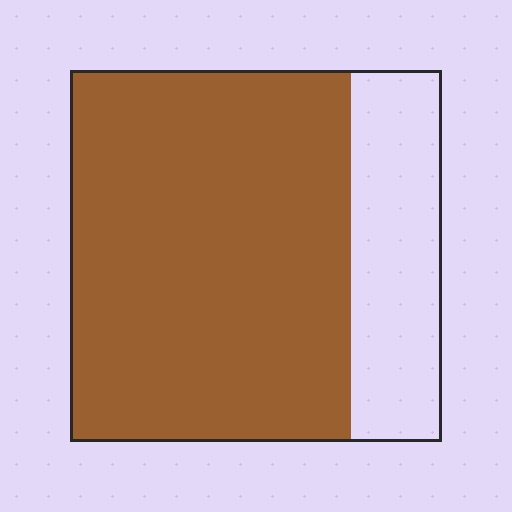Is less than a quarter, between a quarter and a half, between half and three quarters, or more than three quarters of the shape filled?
More than three quarters.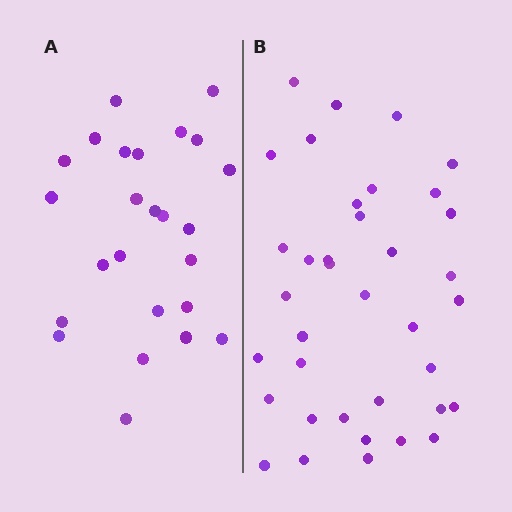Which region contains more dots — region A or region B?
Region B (the right region) has more dots.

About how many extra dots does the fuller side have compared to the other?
Region B has roughly 12 or so more dots than region A.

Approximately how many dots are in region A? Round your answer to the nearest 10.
About 20 dots. (The exact count is 25, which rounds to 20.)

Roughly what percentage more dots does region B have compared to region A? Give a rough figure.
About 50% more.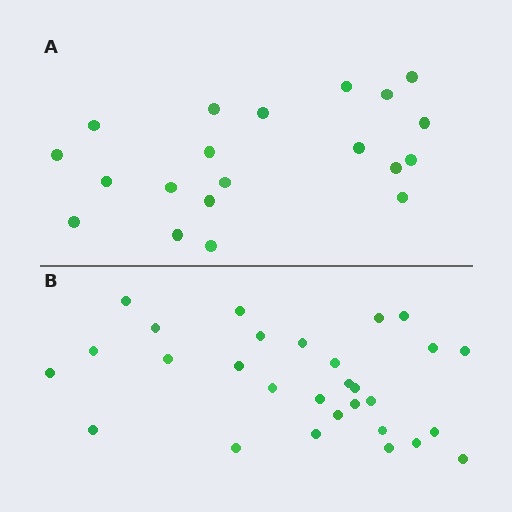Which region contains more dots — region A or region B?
Region B (the bottom region) has more dots.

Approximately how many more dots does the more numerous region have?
Region B has roughly 8 or so more dots than region A.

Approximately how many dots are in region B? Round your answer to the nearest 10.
About 30 dots. (The exact count is 29, which rounds to 30.)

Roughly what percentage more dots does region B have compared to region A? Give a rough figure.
About 45% more.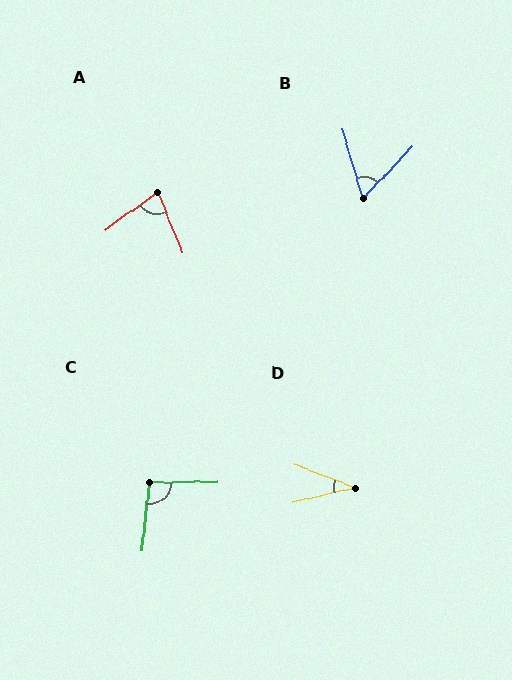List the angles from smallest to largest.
D (34°), B (60°), A (77°), C (96°).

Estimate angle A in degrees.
Approximately 77 degrees.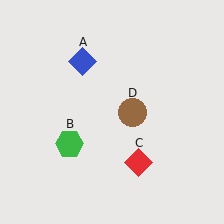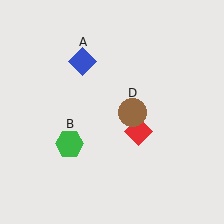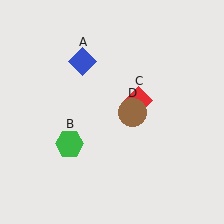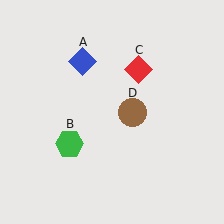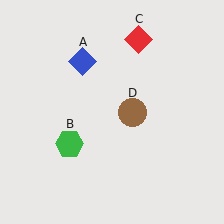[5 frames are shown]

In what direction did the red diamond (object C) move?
The red diamond (object C) moved up.